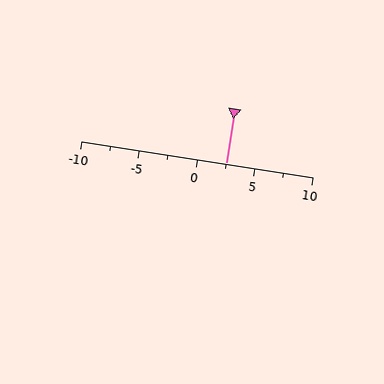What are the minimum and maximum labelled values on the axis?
The axis runs from -10 to 10.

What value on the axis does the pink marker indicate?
The marker indicates approximately 2.5.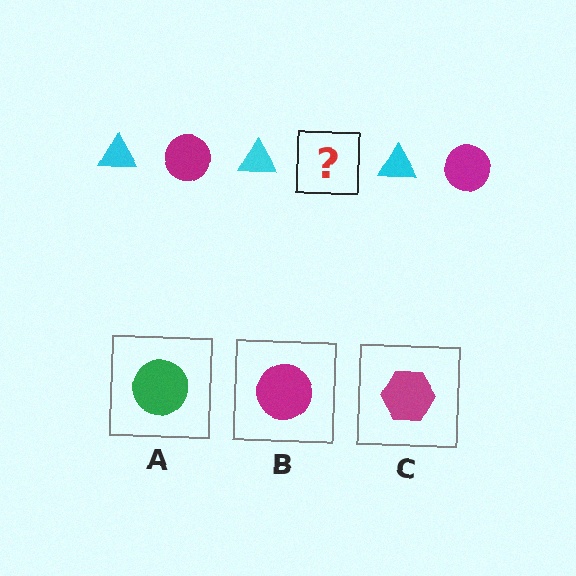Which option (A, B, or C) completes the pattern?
B.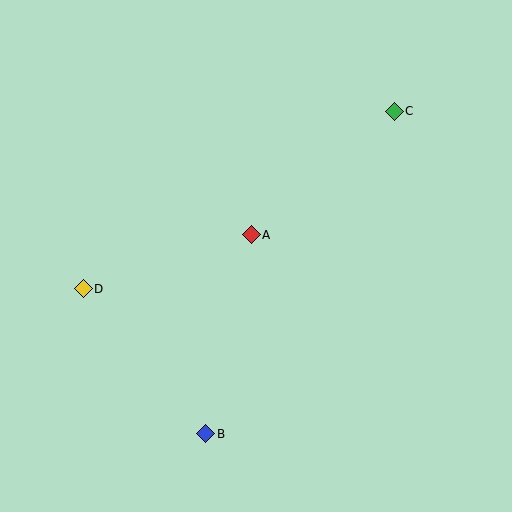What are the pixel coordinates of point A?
Point A is at (251, 235).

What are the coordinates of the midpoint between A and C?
The midpoint between A and C is at (323, 173).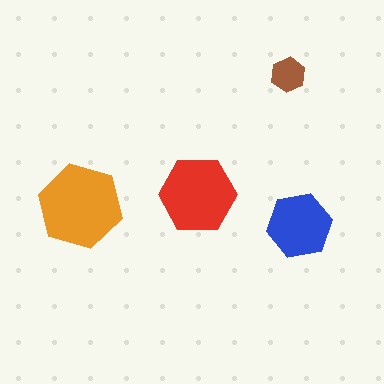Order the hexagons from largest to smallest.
the orange one, the red one, the blue one, the brown one.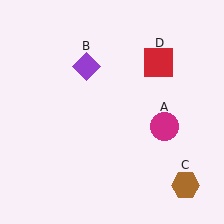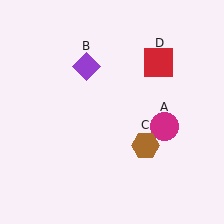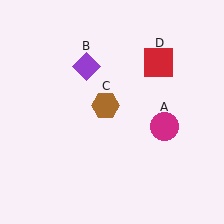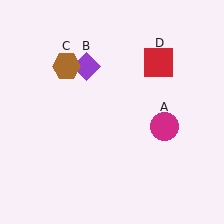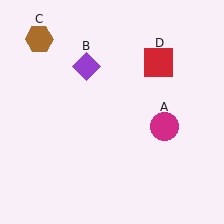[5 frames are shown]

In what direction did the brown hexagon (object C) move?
The brown hexagon (object C) moved up and to the left.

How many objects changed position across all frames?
1 object changed position: brown hexagon (object C).